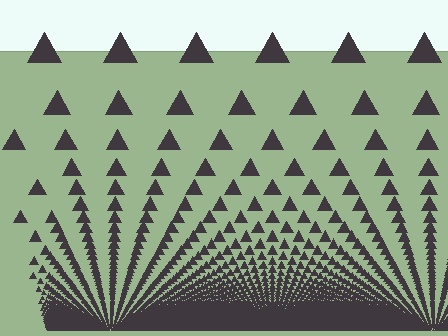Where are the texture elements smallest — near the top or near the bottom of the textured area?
Near the bottom.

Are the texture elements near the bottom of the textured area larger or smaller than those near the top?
Smaller. The gradient is inverted — elements near the bottom are smaller and denser.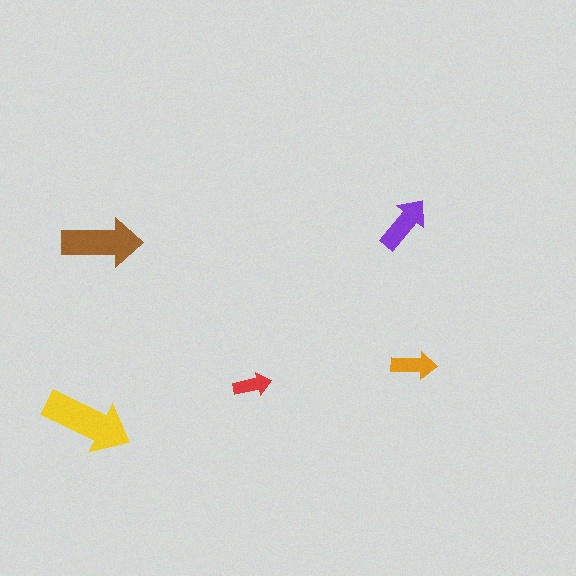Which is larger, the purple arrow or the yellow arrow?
The yellow one.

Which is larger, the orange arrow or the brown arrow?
The brown one.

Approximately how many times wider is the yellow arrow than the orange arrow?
About 2 times wider.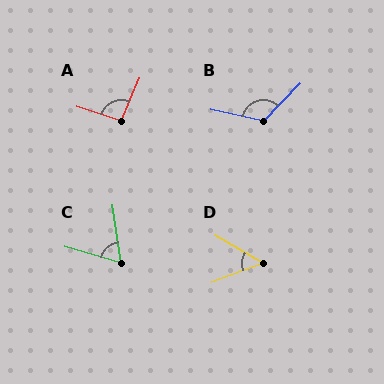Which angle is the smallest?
D, at approximately 51 degrees.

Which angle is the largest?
B, at approximately 122 degrees.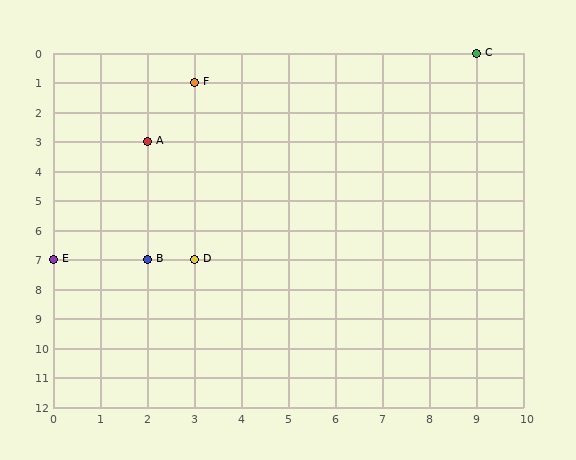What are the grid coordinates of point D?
Point D is at grid coordinates (3, 7).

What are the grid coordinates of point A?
Point A is at grid coordinates (2, 3).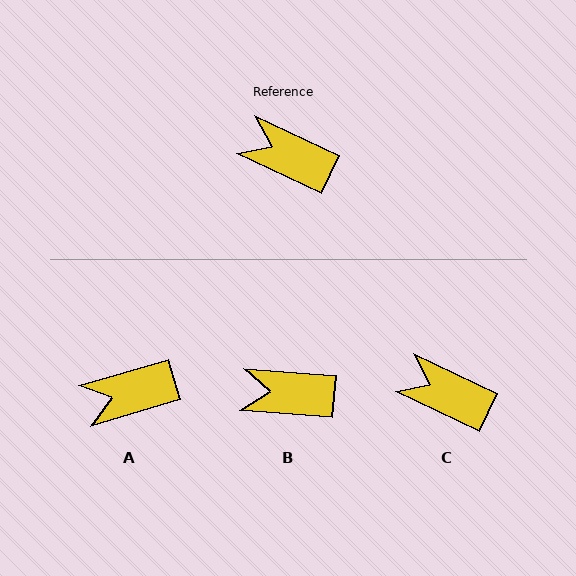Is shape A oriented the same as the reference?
No, it is off by about 42 degrees.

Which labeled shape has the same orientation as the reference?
C.